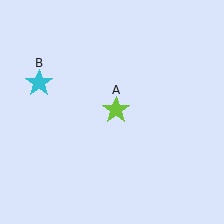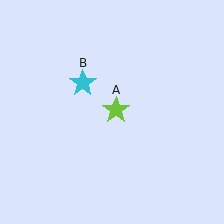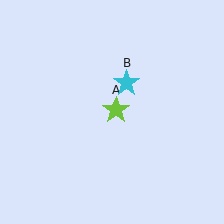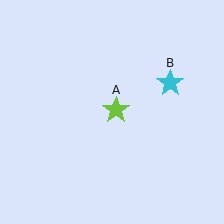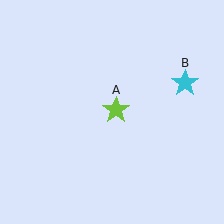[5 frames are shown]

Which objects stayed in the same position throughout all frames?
Lime star (object A) remained stationary.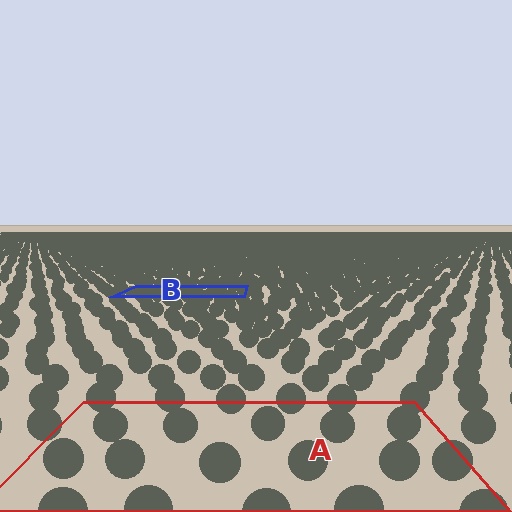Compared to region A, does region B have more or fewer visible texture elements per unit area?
Region B has more texture elements per unit area — they are packed more densely because it is farther away.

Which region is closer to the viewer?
Region A is closer. The texture elements there are larger and more spread out.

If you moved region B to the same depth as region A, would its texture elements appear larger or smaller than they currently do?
They would appear larger. At a closer depth, the same texture elements are projected at a bigger on-screen size.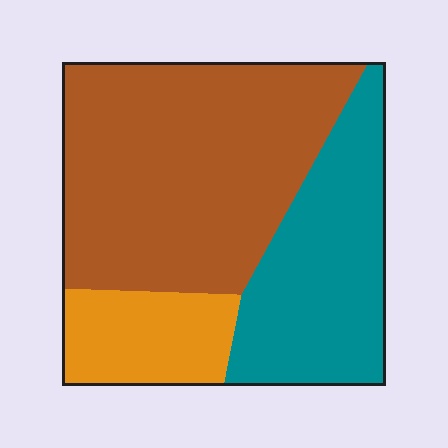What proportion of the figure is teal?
Teal takes up about one third (1/3) of the figure.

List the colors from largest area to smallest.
From largest to smallest: brown, teal, orange.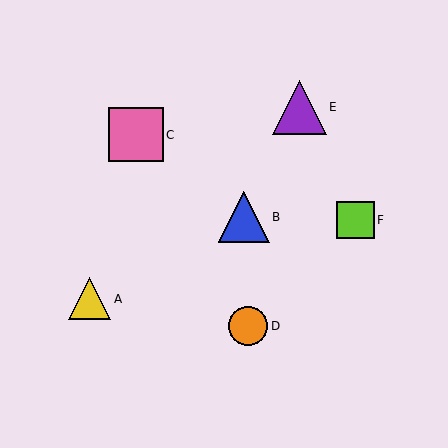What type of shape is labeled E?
Shape E is a purple triangle.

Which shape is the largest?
The pink square (labeled C) is the largest.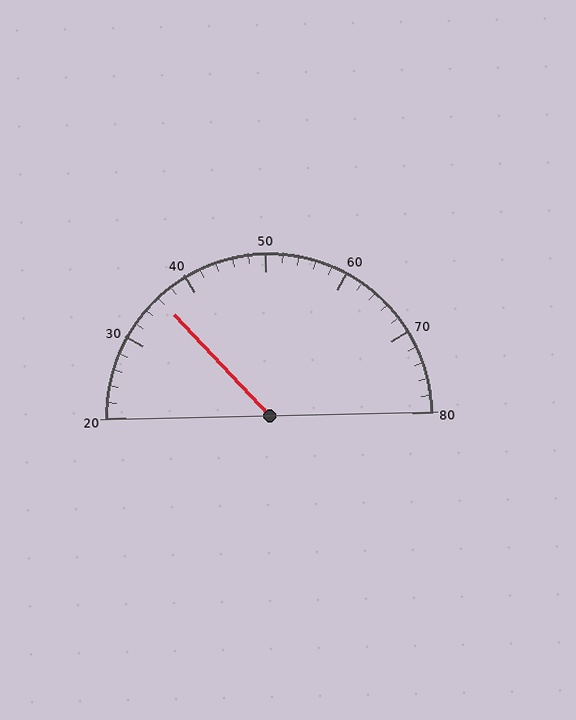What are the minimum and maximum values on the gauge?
The gauge ranges from 20 to 80.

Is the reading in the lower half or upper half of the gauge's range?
The reading is in the lower half of the range (20 to 80).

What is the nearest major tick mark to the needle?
The nearest major tick mark is 40.